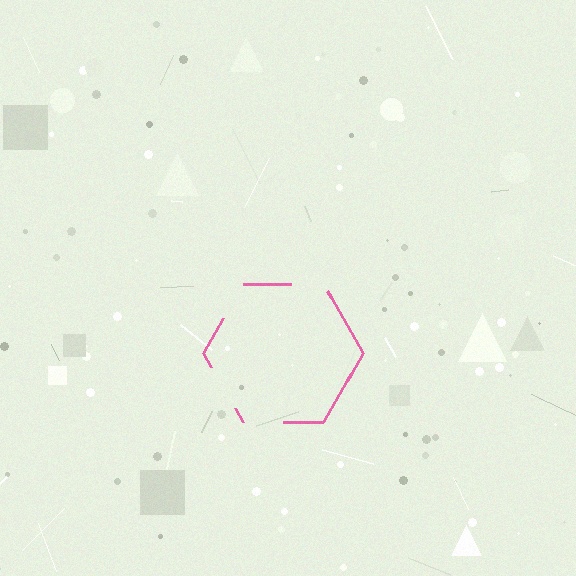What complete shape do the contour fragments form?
The contour fragments form a hexagon.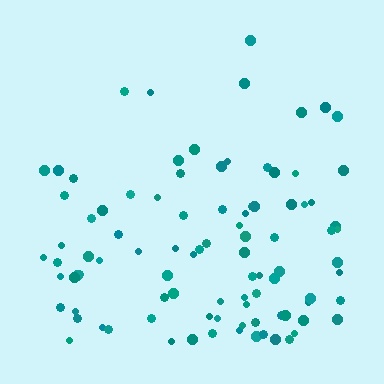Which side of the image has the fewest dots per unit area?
The top.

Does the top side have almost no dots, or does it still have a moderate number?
Still a moderate number, just noticeably fewer than the bottom.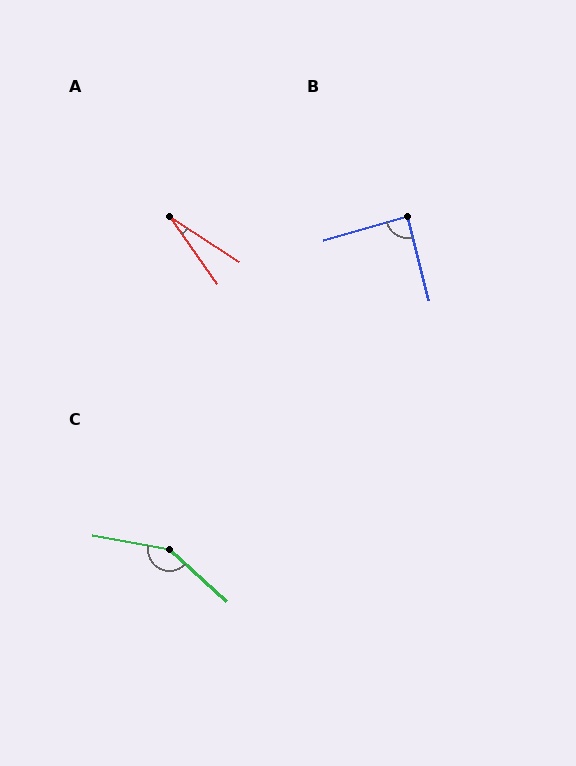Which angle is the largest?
C, at approximately 149 degrees.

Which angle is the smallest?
A, at approximately 22 degrees.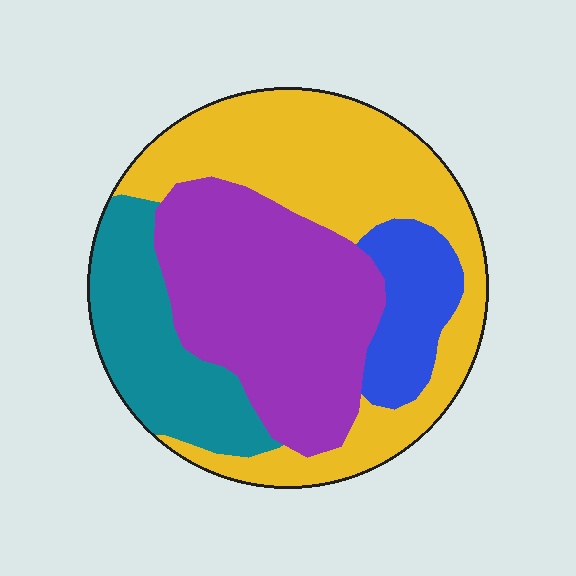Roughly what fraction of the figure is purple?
Purple covers 33% of the figure.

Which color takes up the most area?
Yellow, at roughly 40%.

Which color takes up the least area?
Blue, at roughly 10%.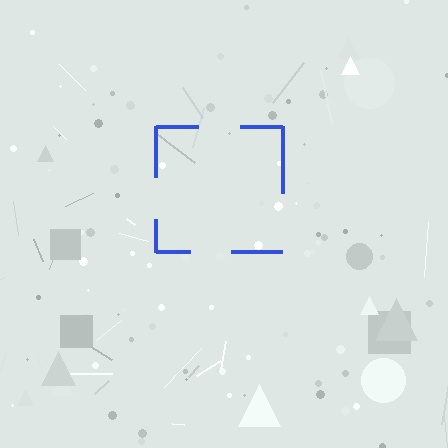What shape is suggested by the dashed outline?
The dashed outline suggests a square.